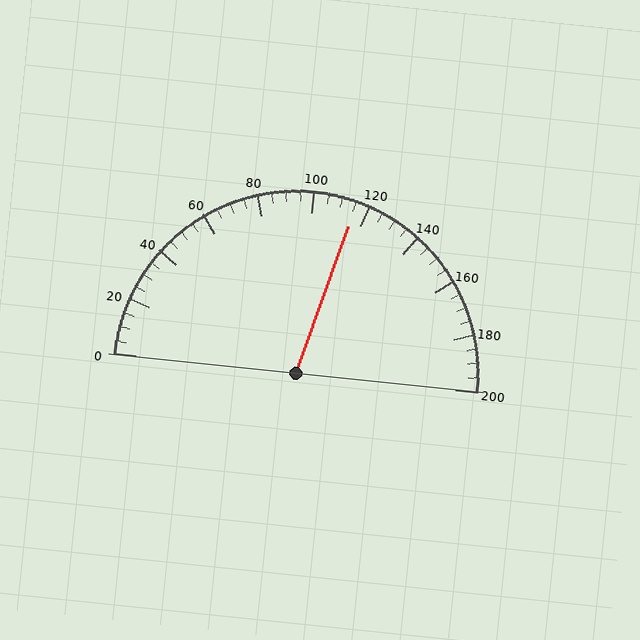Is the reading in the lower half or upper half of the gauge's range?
The reading is in the upper half of the range (0 to 200).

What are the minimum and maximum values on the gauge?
The gauge ranges from 0 to 200.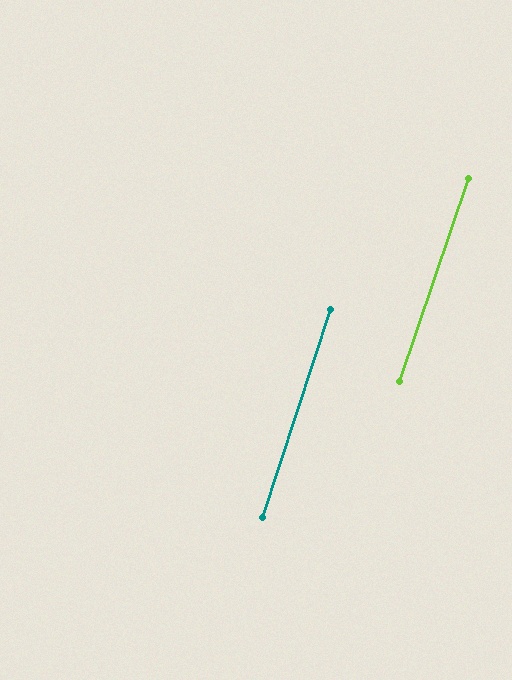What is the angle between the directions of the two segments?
Approximately 1 degree.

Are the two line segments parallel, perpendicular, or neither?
Parallel — their directions differ by only 0.7°.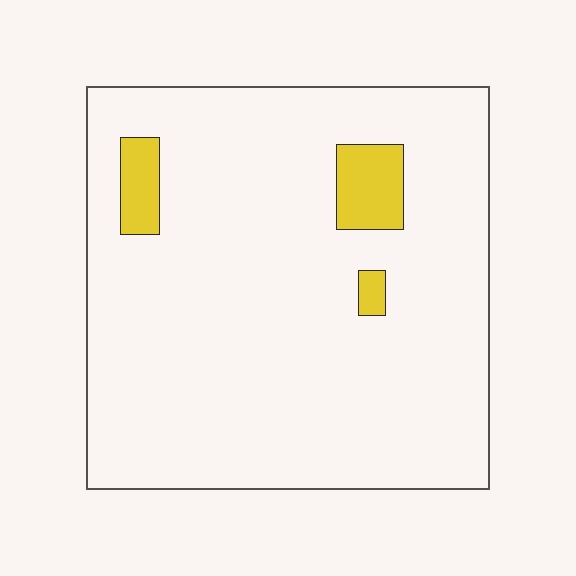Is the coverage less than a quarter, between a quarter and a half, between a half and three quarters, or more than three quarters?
Less than a quarter.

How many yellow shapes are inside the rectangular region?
3.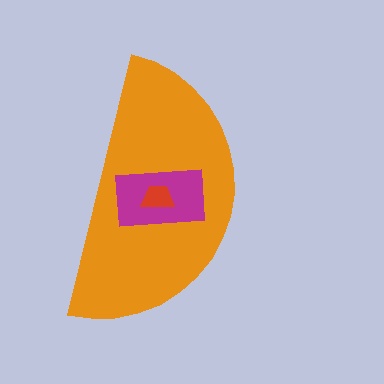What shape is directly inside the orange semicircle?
The magenta rectangle.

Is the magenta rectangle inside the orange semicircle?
Yes.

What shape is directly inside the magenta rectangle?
The red trapezoid.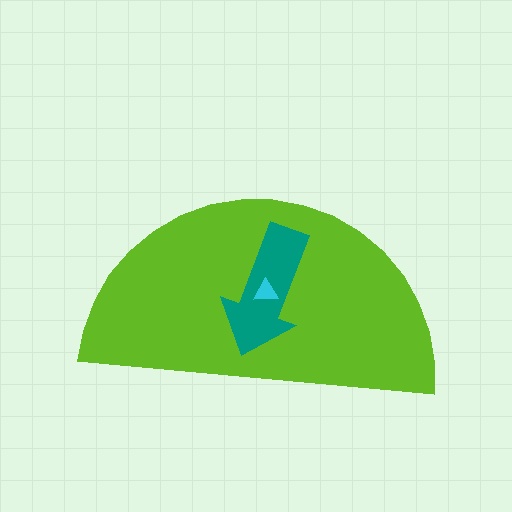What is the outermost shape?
The lime semicircle.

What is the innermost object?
The cyan triangle.